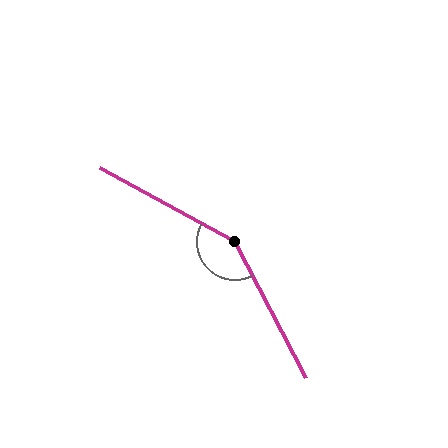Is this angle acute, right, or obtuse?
It is obtuse.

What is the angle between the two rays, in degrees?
Approximately 146 degrees.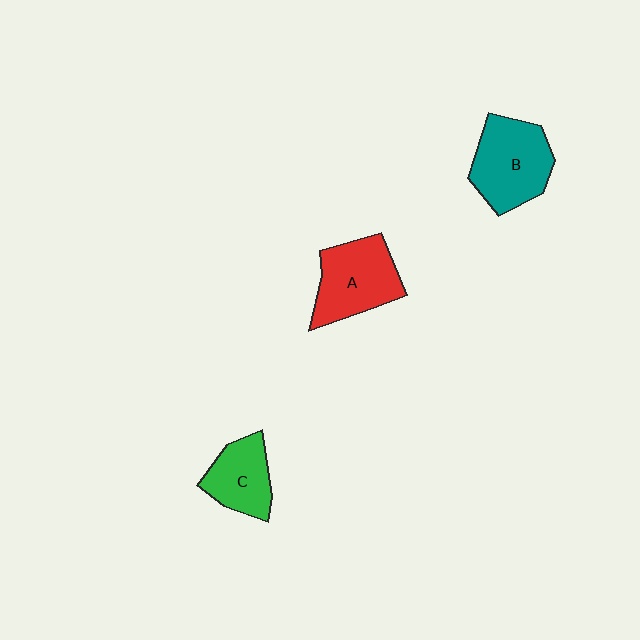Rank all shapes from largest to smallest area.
From largest to smallest: B (teal), A (red), C (green).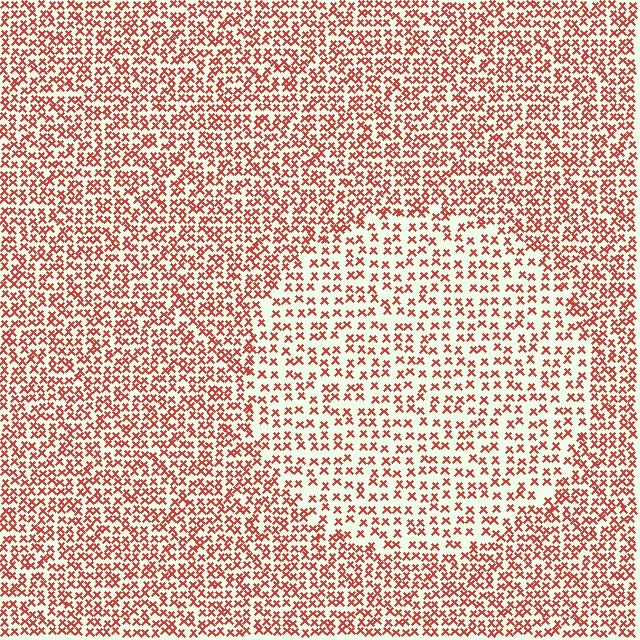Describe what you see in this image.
The image contains small red elements arranged at two different densities. A circle-shaped region is visible where the elements are less densely packed than the surrounding area.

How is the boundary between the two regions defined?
The boundary is defined by a change in element density (approximately 1.7x ratio). All elements are the same color, size, and shape.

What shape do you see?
I see a circle.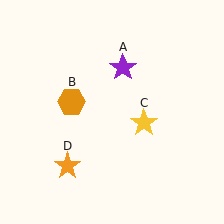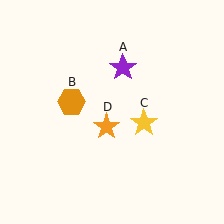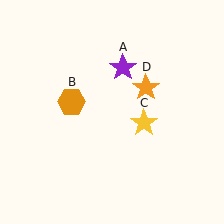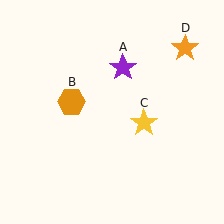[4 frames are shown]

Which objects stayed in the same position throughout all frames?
Purple star (object A) and orange hexagon (object B) and yellow star (object C) remained stationary.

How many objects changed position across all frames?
1 object changed position: orange star (object D).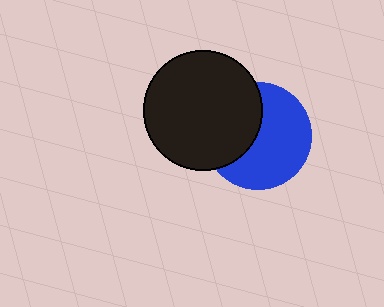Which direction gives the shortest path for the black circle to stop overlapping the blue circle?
Moving left gives the shortest separation.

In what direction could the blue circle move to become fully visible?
The blue circle could move right. That would shift it out from behind the black circle entirely.